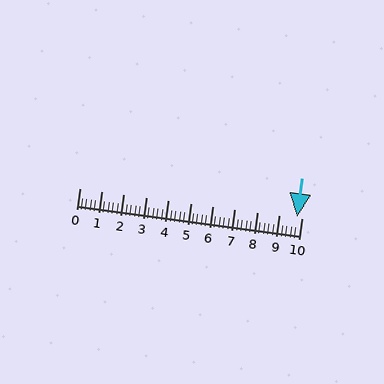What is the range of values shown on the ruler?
The ruler shows values from 0 to 10.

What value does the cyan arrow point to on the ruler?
The cyan arrow points to approximately 9.8.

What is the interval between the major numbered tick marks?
The major tick marks are spaced 1 units apart.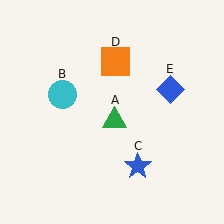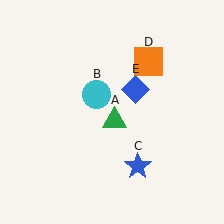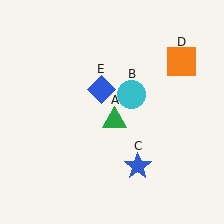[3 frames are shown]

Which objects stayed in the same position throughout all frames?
Green triangle (object A) and blue star (object C) remained stationary.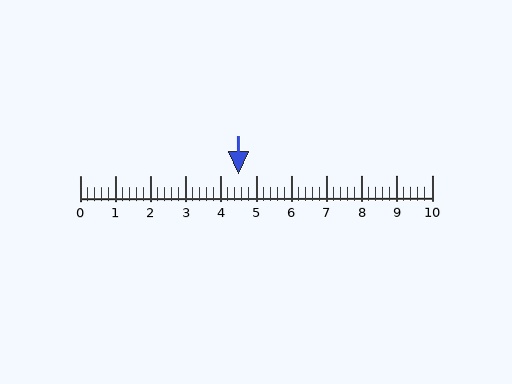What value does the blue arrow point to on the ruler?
The blue arrow points to approximately 4.5.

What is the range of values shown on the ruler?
The ruler shows values from 0 to 10.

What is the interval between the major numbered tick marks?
The major tick marks are spaced 1 units apart.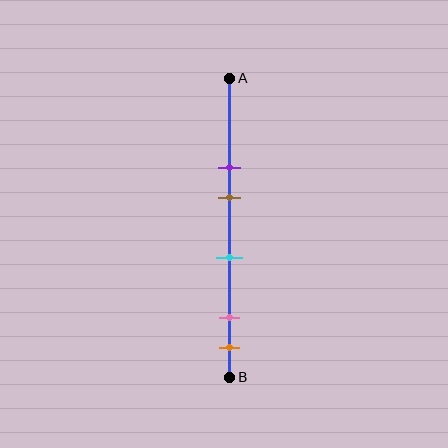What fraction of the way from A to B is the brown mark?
The brown mark is approximately 40% (0.4) of the way from A to B.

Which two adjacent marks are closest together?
The pink and orange marks are the closest adjacent pair.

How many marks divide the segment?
There are 5 marks dividing the segment.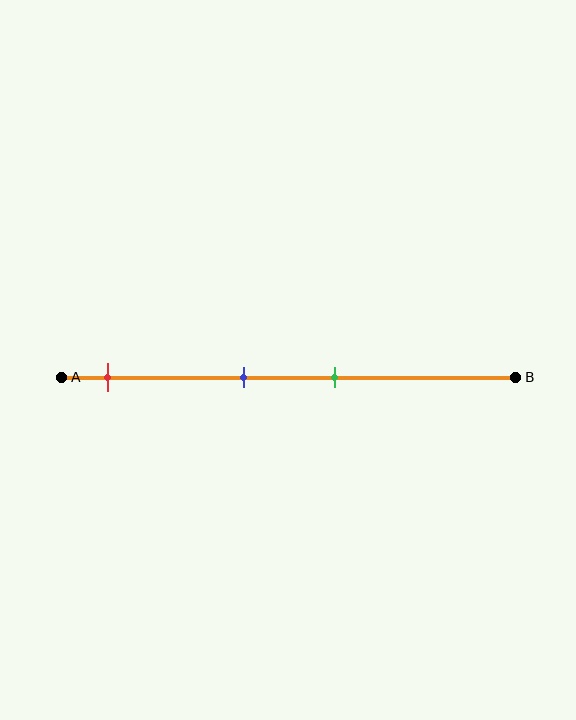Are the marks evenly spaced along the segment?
No, the marks are not evenly spaced.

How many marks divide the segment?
There are 3 marks dividing the segment.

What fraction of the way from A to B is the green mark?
The green mark is approximately 60% (0.6) of the way from A to B.